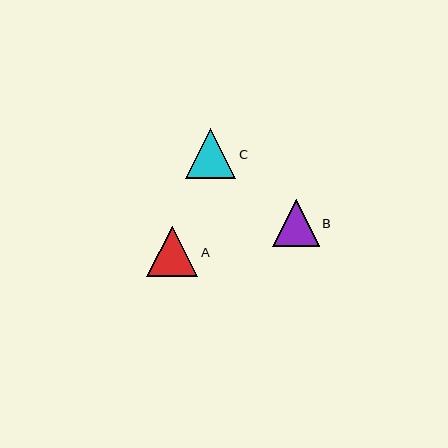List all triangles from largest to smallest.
From largest to smallest: A, C, B.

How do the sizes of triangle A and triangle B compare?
Triangle A and triangle B are approximately the same size.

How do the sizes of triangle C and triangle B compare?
Triangle C and triangle B are approximately the same size.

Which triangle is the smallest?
Triangle B is the smallest with a size of approximately 47 pixels.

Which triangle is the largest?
Triangle A is the largest with a size of approximately 51 pixels.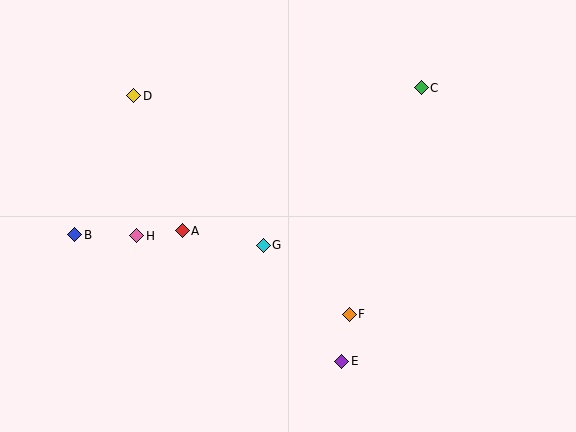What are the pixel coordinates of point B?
Point B is at (75, 235).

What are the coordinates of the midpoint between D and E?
The midpoint between D and E is at (238, 229).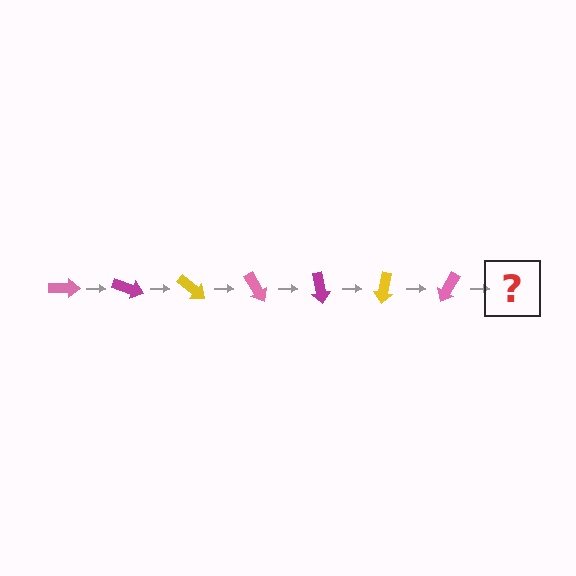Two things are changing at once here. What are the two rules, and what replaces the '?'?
The two rules are that it rotates 20 degrees each step and the color cycles through pink, magenta, and yellow. The '?' should be a magenta arrow, rotated 140 degrees from the start.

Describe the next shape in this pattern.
It should be a magenta arrow, rotated 140 degrees from the start.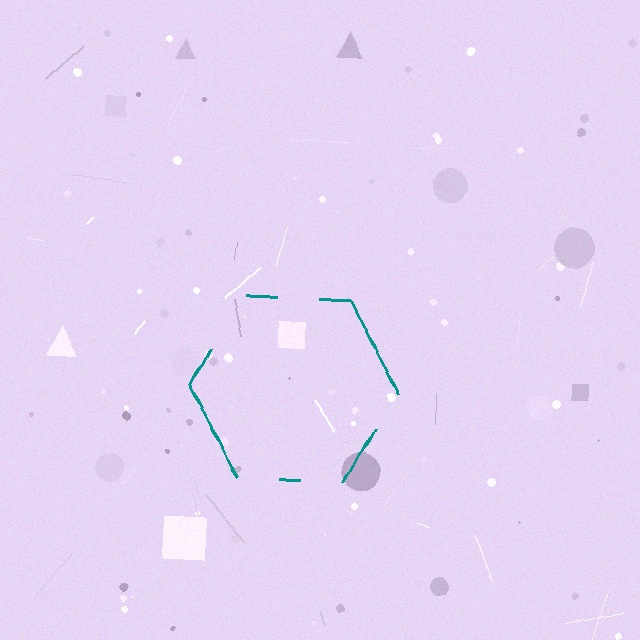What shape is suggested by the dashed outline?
The dashed outline suggests a hexagon.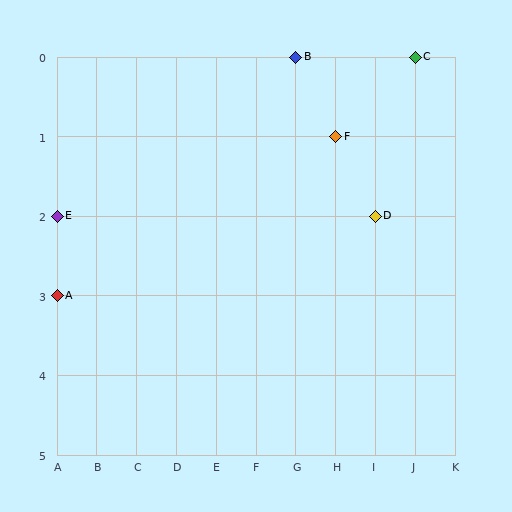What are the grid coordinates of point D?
Point D is at grid coordinates (I, 2).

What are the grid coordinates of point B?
Point B is at grid coordinates (G, 0).